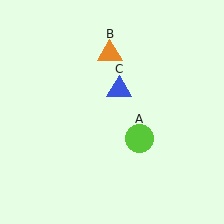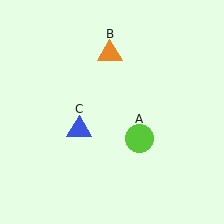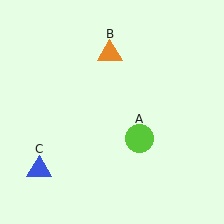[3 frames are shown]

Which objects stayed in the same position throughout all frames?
Lime circle (object A) and orange triangle (object B) remained stationary.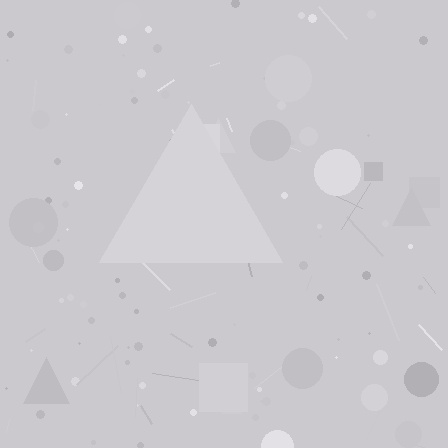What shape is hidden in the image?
A triangle is hidden in the image.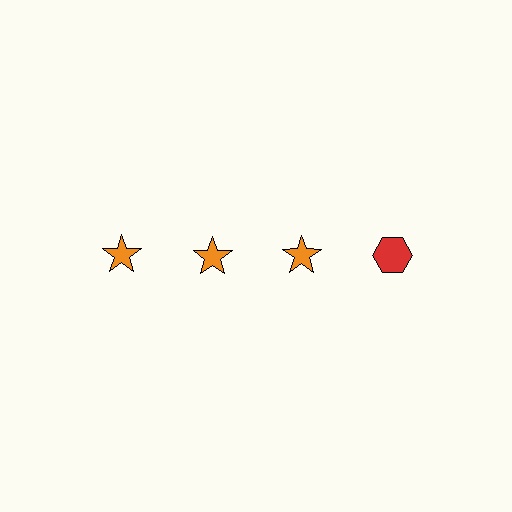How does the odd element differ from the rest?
It differs in both color (red instead of orange) and shape (hexagon instead of star).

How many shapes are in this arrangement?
There are 4 shapes arranged in a grid pattern.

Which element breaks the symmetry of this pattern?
The red hexagon in the top row, second from right column breaks the symmetry. All other shapes are orange stars.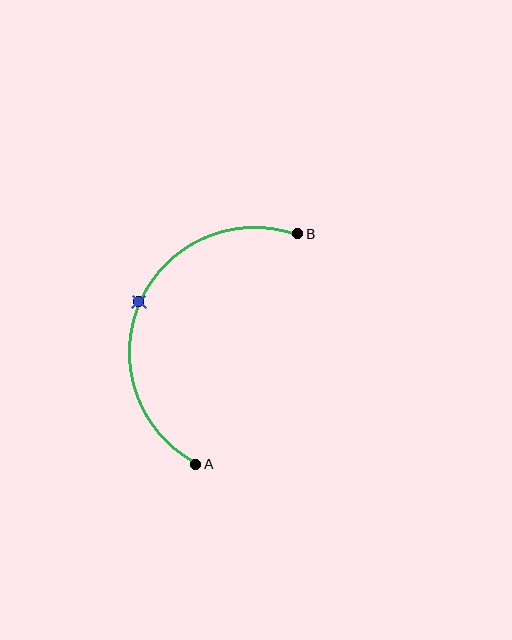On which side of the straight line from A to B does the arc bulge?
The arc bulges to the left of the straight line connecting A and B.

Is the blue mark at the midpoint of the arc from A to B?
Yes. The blue mark lies on the arc at equal arc-length from both A and B — it is the arc midpoint.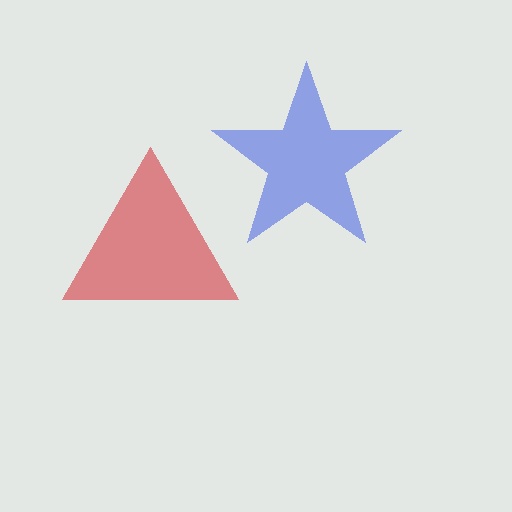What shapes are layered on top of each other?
The layered shapes are: a red triangle, a blue star.